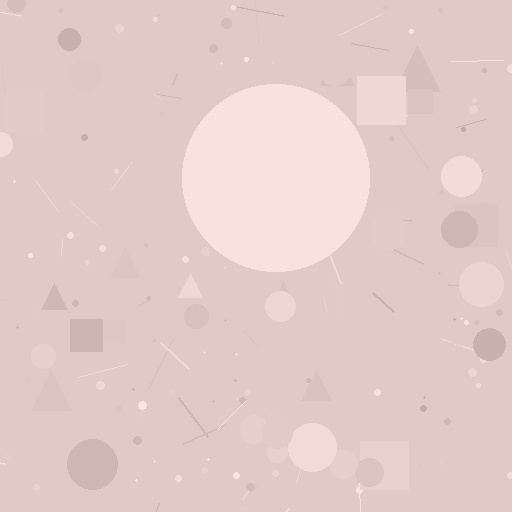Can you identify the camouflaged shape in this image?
The camouflaged shape is a circle.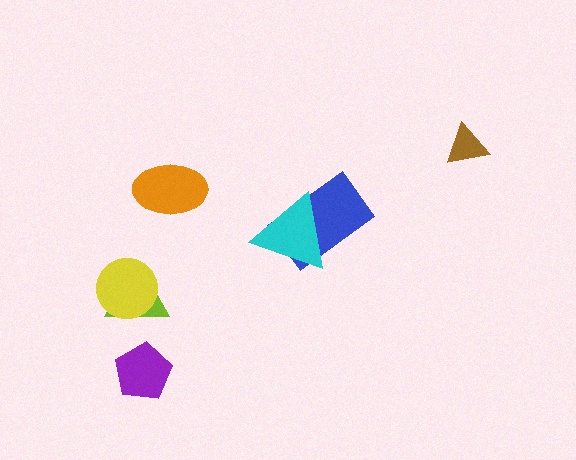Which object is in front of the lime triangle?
The yellow circle is in front of the lime triangle.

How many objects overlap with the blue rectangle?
1 object overlaps with the blue rectangle.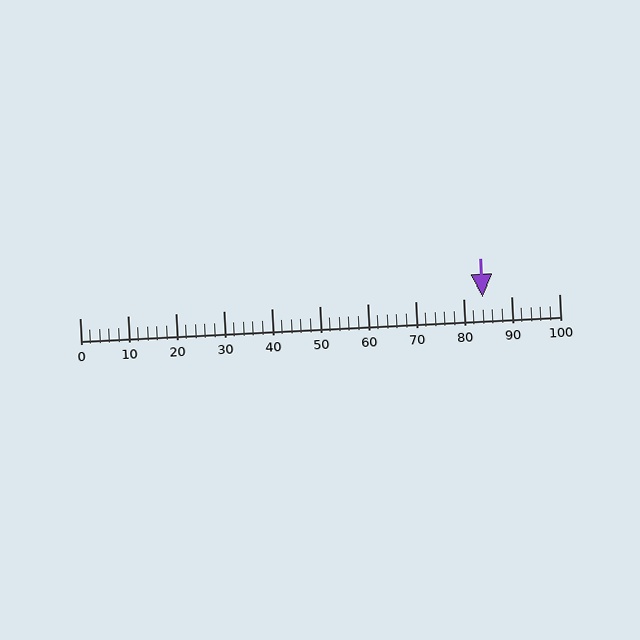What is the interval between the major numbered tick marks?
The major tick marks are spaced 10 units apart.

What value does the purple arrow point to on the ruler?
The purple arrow points to approximately 84.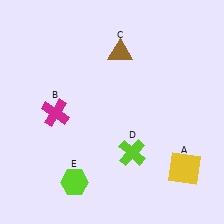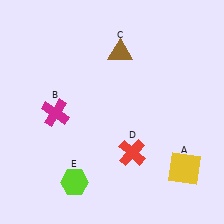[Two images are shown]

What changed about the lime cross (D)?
In Image 1, D is lime. In Image 2, it changed to red.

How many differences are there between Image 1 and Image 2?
There is 1 difference between the two images.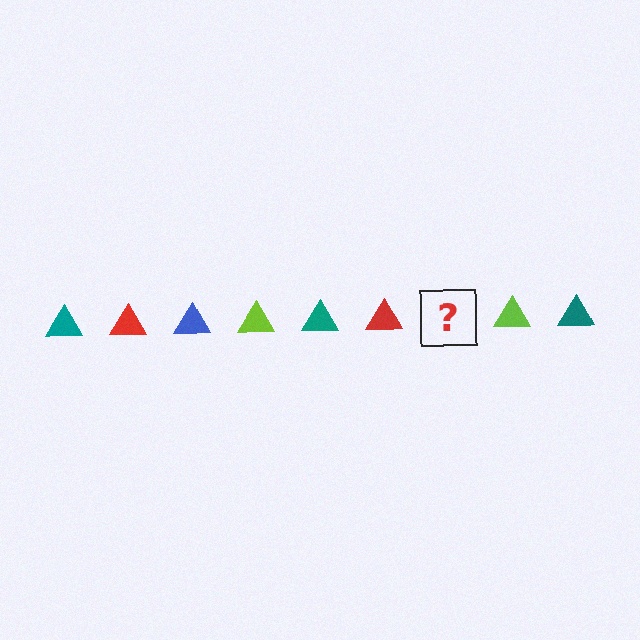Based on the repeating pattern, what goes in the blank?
The blank should be a blue triangle.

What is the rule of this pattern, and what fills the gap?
The rule is that the pattern cycles through teal, red, blue, lime triangles. The gap should be filled with a blue triangle.